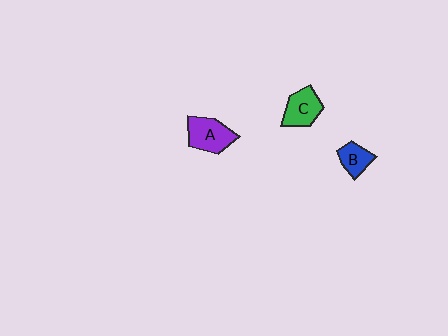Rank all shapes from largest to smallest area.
From largest to smallest: A (purple), C (green), B (blue).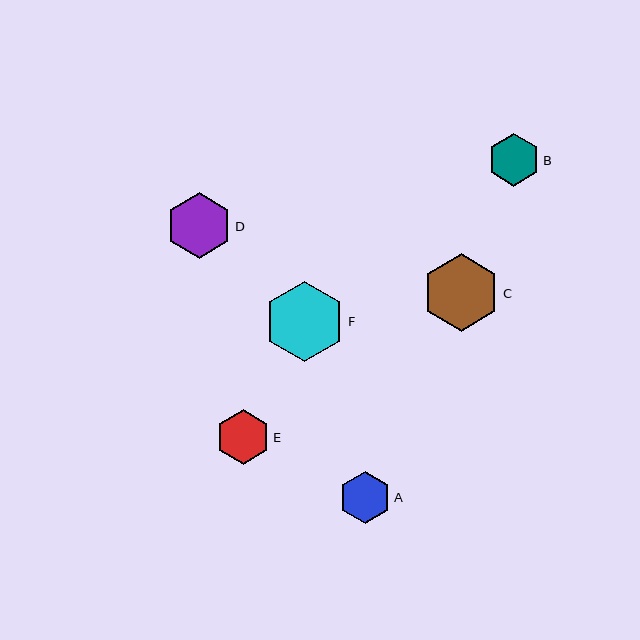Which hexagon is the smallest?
Hexagon A is the smallest with a size of approximately 52 pixels.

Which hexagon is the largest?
Hexagon F is the largest with a size of approximately 81 pixels.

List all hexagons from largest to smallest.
From largest to smallest: F, C, D, E, B, A.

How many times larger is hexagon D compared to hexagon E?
Hexagon D is approximately 1.2 times the size of hexagon E.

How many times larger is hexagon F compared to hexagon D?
Hexagon F is approximately 1.2 times the size of hexagon D.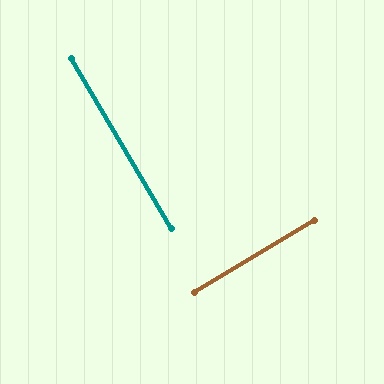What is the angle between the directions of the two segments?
Approximately 90 degrees.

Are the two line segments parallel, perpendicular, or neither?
Perpendicular — they meet at approximately 90°.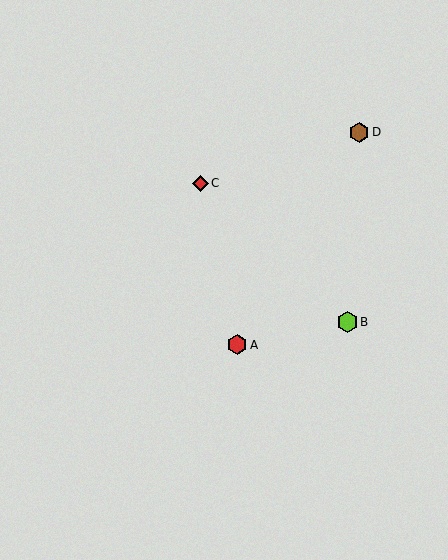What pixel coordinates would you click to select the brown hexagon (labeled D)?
Click at (359, 132) to select the brown hexagon D.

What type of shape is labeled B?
Shape B is a lime hexagon.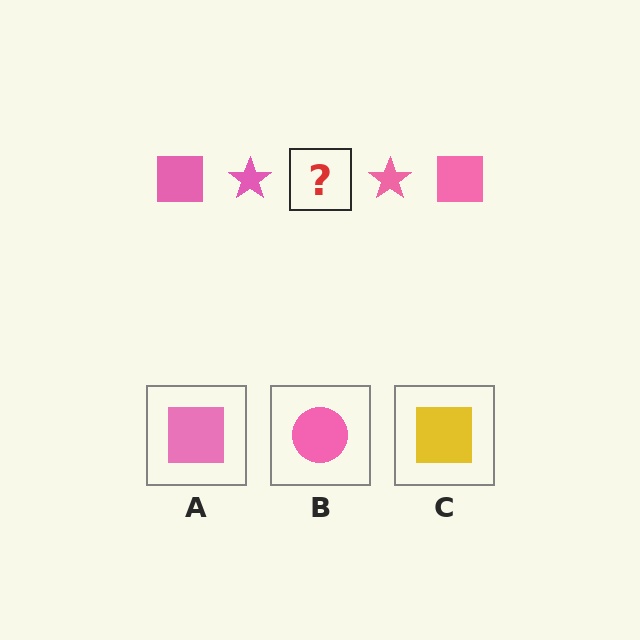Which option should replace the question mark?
Option A.